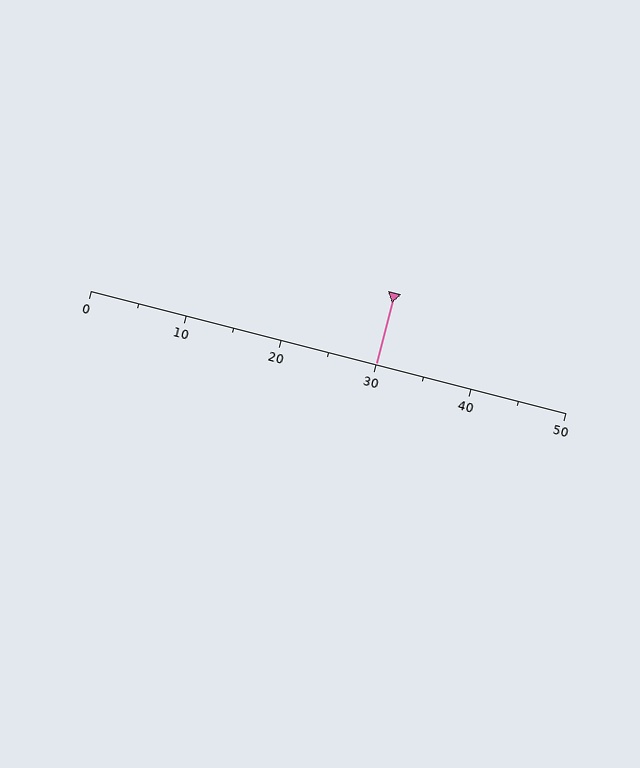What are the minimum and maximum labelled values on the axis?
The axis runs from 0 to 50.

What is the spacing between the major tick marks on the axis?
The major ticks are spaced 10 apart.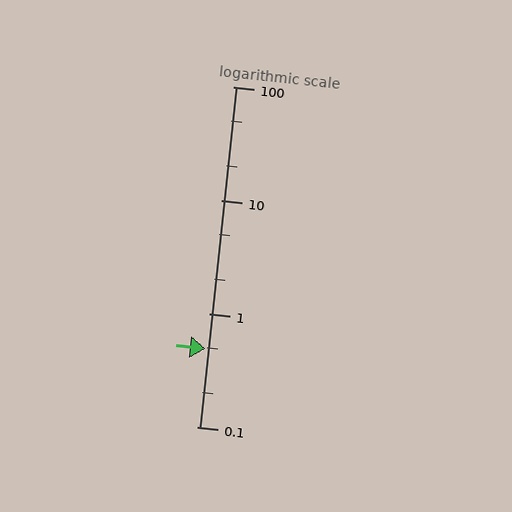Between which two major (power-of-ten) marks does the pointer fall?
The pointer is between 0.1 and 1.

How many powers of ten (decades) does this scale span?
The scale spans 3 decades, from 0.1 to 100.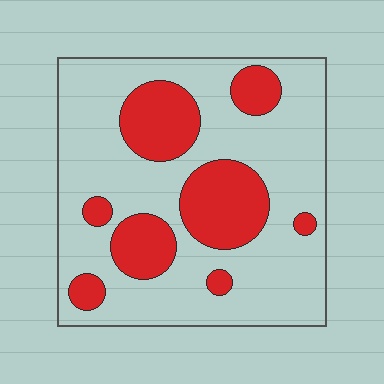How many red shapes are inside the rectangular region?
8.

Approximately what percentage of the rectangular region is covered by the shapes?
Approximately 30%.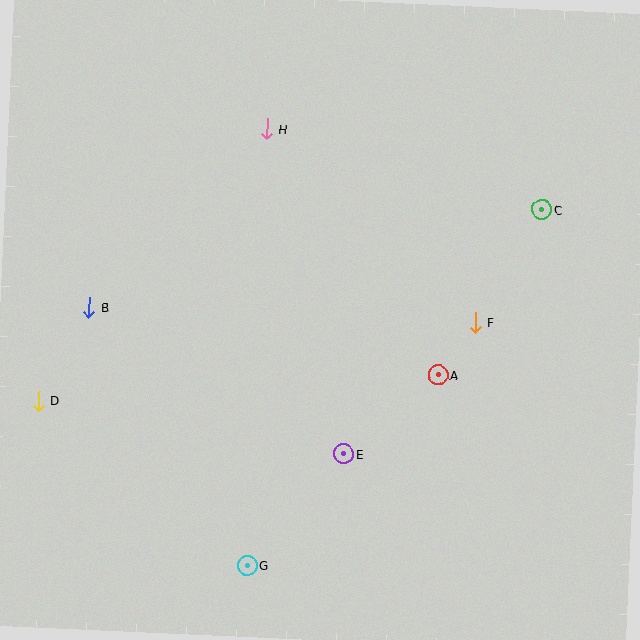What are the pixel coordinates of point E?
Point E is at (344, 454).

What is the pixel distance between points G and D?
The distance between G and D is 266 pixels.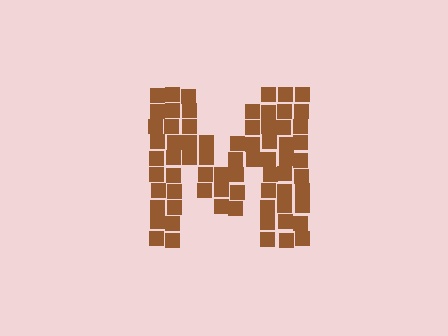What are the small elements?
The small elements are squares.